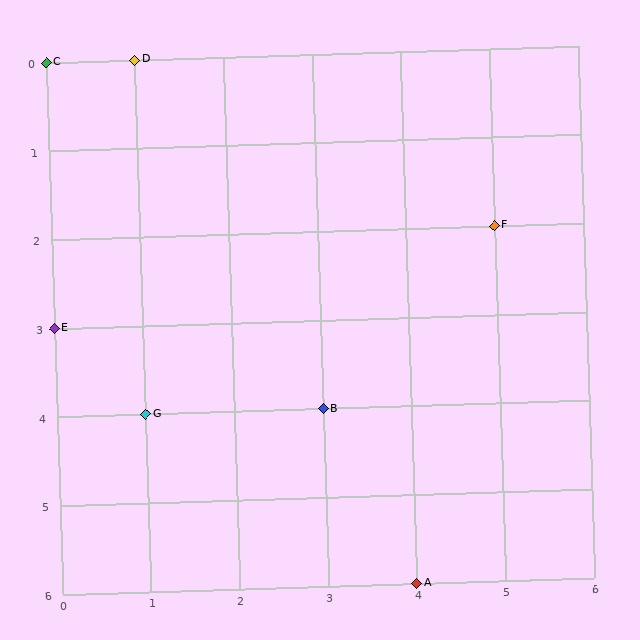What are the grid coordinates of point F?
Point F is at grid coordinates (5, 2).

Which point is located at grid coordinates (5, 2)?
Point F is at (5, 2).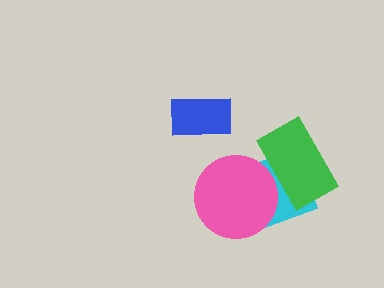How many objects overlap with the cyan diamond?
2 objects overlap with the cyan diamond.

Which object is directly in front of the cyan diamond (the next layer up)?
The green rectangle is directly in front of the cyan diamond.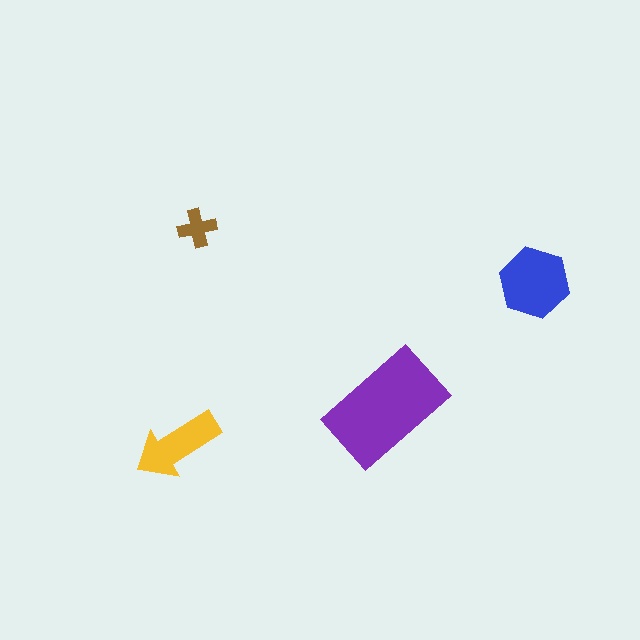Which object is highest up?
The brown cross is topmost.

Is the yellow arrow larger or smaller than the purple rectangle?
Smaller.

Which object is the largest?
The purple rectangle.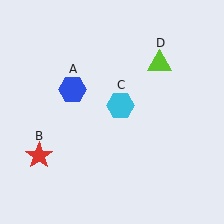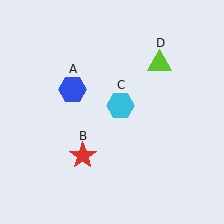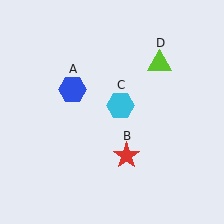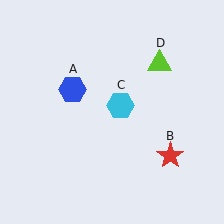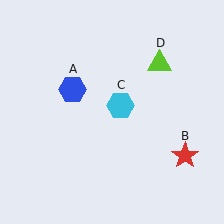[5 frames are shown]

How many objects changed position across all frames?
1 object changed position: red star (object B).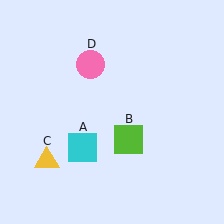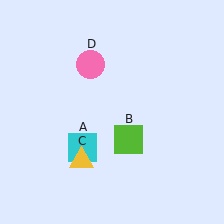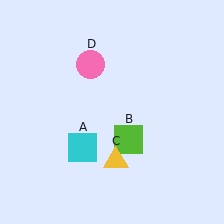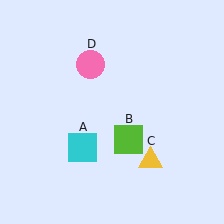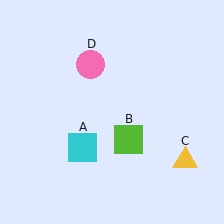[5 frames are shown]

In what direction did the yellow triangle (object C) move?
The yellow triangle (object C) moved right.